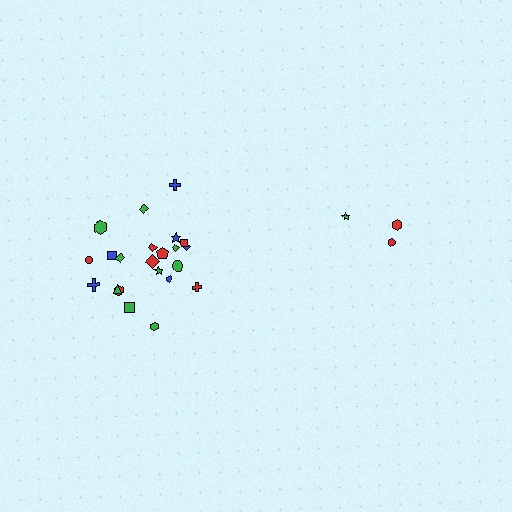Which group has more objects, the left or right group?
The left group.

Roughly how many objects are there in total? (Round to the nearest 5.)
Roughly 25 objects in total.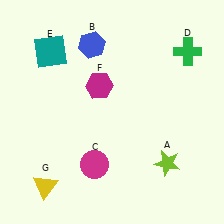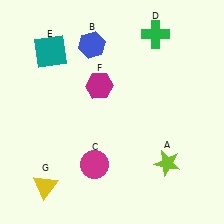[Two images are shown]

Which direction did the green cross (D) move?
The green cross (D) moved left.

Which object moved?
The green cross (D) moved left.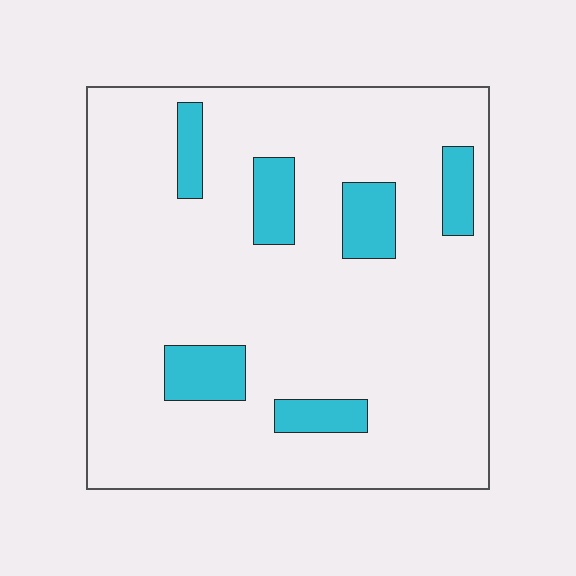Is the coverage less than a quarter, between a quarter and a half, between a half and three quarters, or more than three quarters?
Less than a quarter.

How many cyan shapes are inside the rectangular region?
6.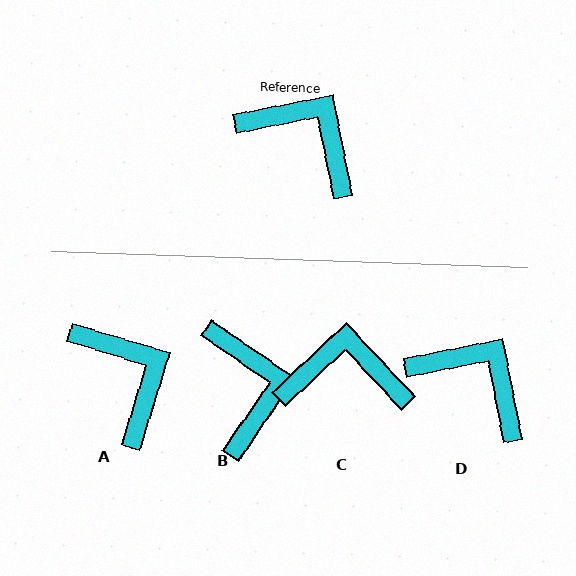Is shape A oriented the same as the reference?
No, it is off by about 28 degrees.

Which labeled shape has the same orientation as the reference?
D.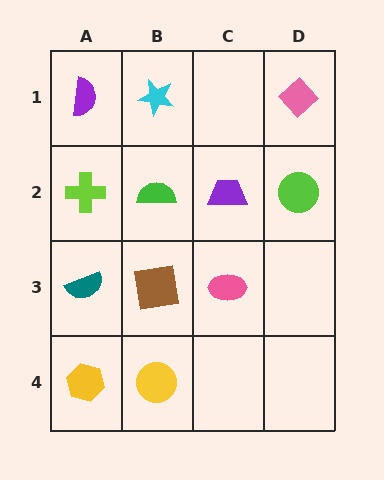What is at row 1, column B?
A cyan star.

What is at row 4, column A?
A yellow hexagon.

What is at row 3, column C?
A pink ellipse.